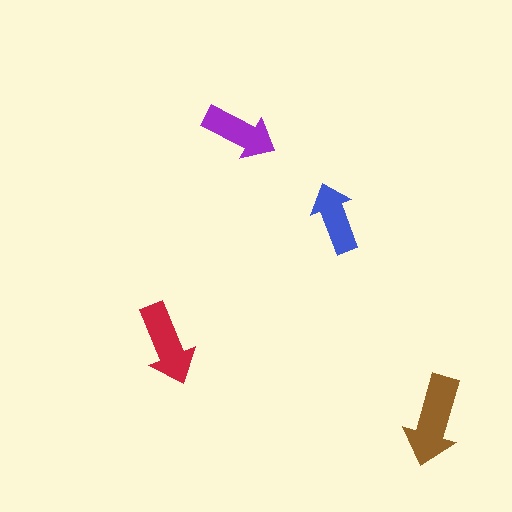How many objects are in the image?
There are 4 objects in the image.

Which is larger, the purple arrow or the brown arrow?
The brown one.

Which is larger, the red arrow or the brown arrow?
The brown one.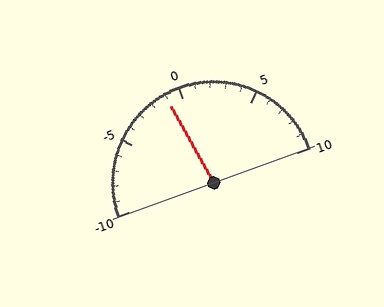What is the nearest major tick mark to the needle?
The nearest major tick mark is 0.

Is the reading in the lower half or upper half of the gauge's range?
The reading is in the lower half of the range (-10 to 10).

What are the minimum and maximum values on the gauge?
The gauge ranges from -10 to 10.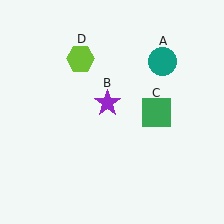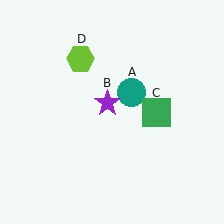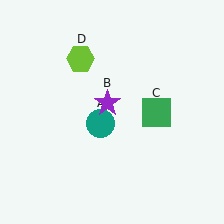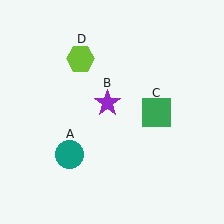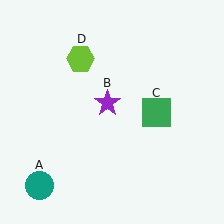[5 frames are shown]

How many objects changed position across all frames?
1 object changed position: teal circle (object A).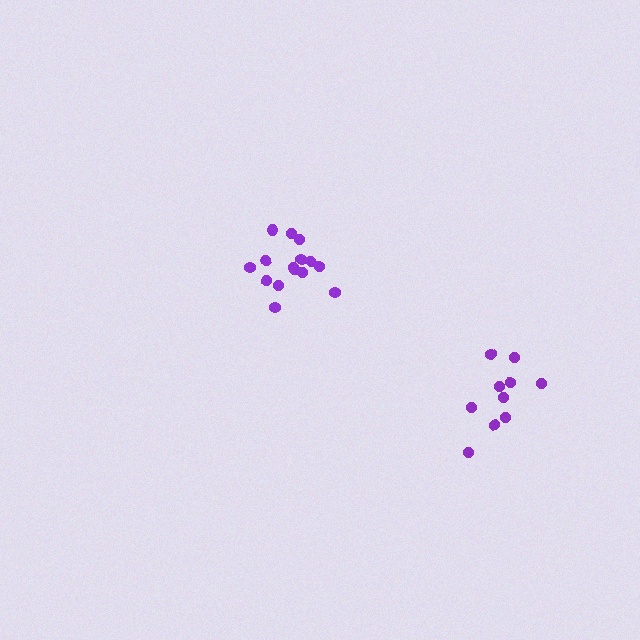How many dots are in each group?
Group 1: 10 dots, Group 2: 15 dots (25 total).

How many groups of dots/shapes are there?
There are 2 groups.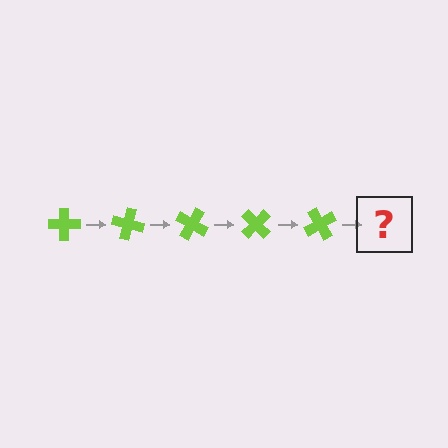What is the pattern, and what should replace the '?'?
The pattern is that the cross rotates 15 degrees each step. The '?' should be a lime cross rotated 75 degrees.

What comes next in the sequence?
The next element should be a lime cross rotated 75 degrees.